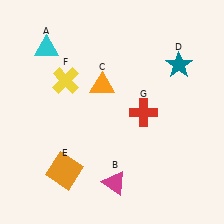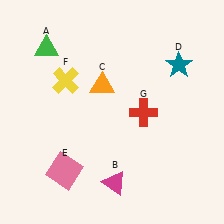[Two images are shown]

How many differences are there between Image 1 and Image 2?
There are 2 differences between the two images.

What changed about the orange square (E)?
In Image 1, E is orange. In Image 2, it changed to pink.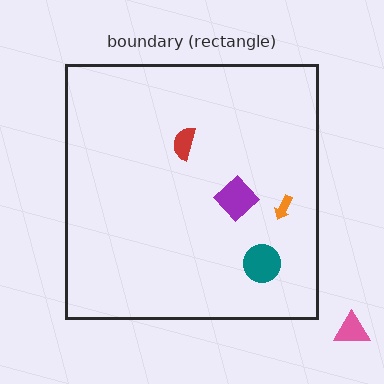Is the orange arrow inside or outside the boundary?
Inside.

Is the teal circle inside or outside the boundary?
Inside.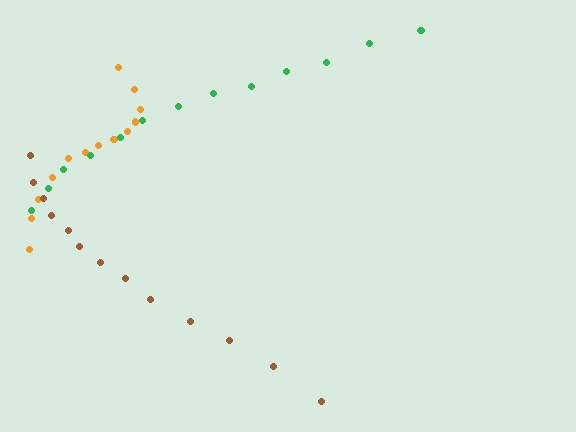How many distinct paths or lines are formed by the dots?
There are 3 distinct paths.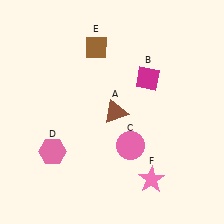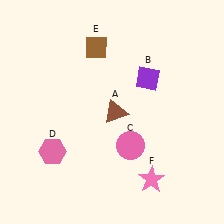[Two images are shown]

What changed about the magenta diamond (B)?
In Image 1, B is magenta. In Image 2, it changed to purple.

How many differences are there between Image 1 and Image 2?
There is 1 difference between the two images.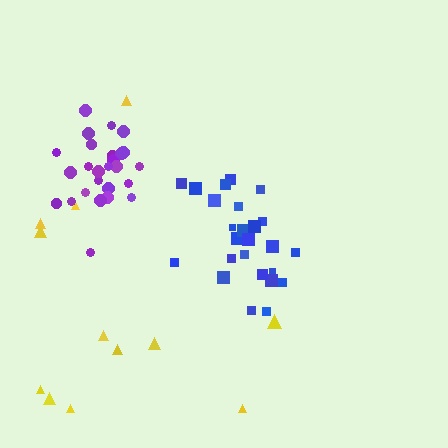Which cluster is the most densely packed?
Purple.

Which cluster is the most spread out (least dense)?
Yellow.